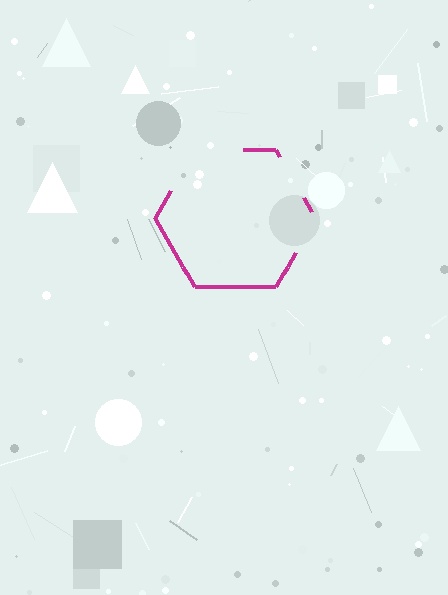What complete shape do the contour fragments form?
The contour fragments form a hexagon.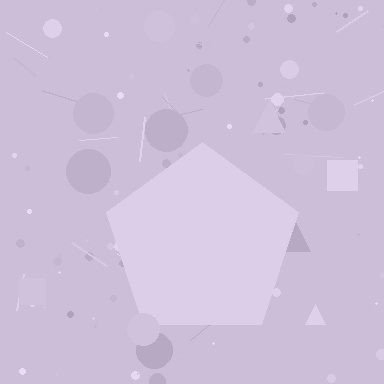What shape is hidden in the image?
A pentagon is hidden in the image.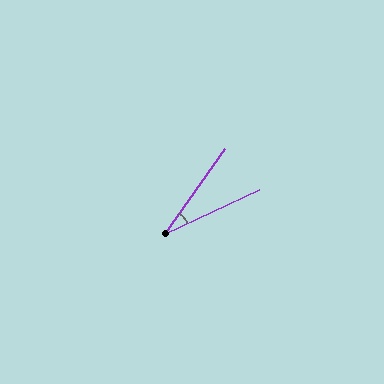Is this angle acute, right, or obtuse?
It is acute.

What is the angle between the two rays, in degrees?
Approximately 30 degrees.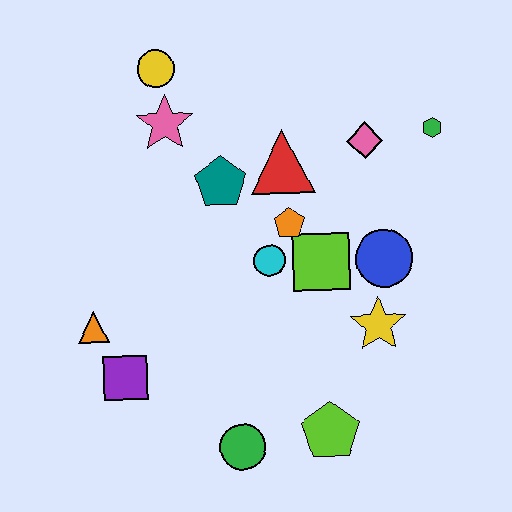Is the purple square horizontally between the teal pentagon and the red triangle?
No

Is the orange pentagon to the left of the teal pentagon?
No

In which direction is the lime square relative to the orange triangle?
The lime square is to the right of the orange triangle.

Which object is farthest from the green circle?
The yellow circle is farthest from the green circle.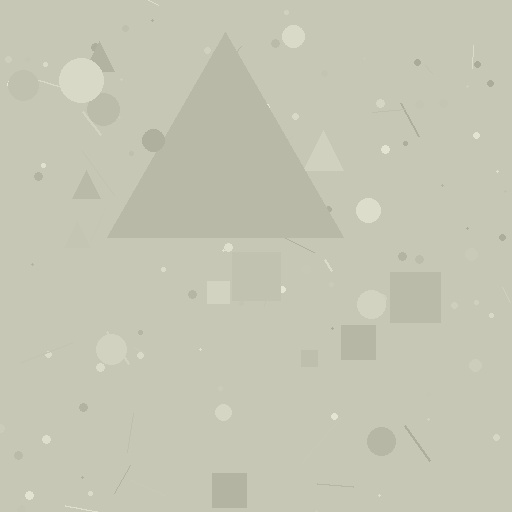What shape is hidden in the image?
A triangle is hidden in the image.